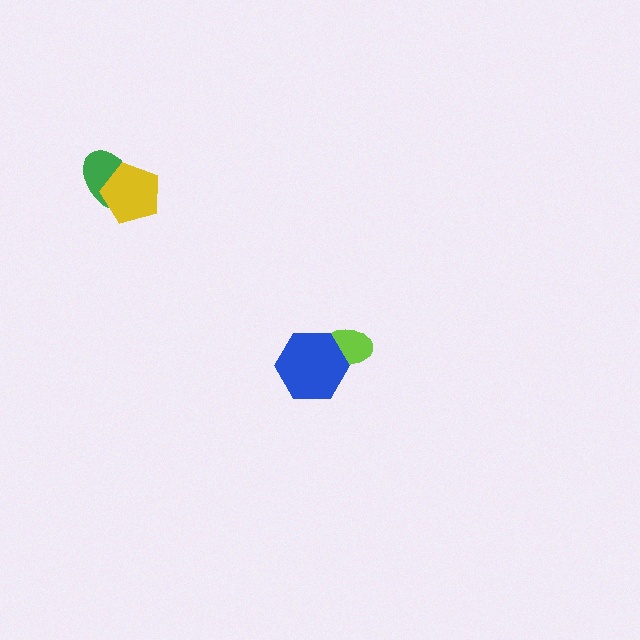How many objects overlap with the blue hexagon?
1 object overlaps with the blue hexagon.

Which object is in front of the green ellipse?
The yellow pentagon is in front of the green ellipse.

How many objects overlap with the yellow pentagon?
1 object overlaps with the yellow pentagon.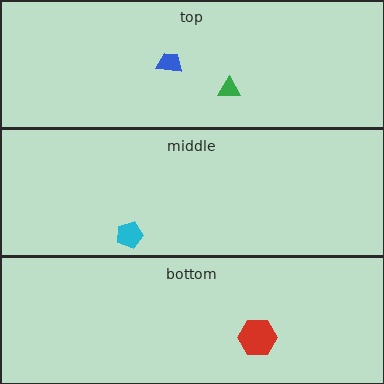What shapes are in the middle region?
The cyan pentagon.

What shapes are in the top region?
The green triangle, the blue trapezoid.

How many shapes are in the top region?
2.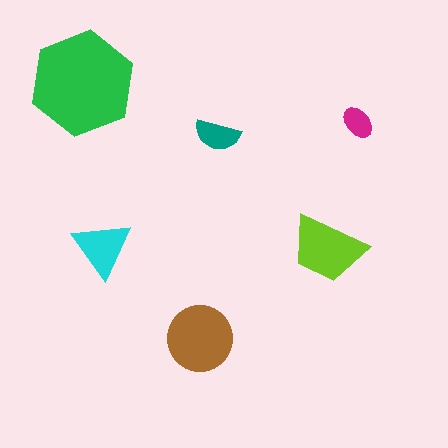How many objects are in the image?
There are 6 objects in the image.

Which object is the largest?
The green hexagon.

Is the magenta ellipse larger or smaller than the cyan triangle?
Smaller.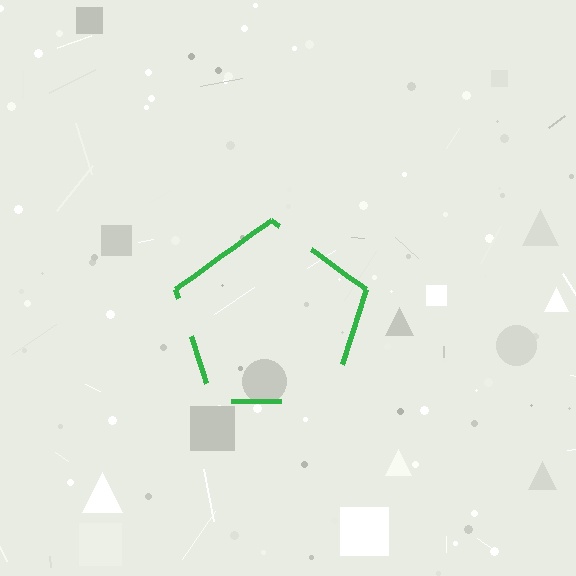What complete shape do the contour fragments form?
The contour fragments form a pentagon.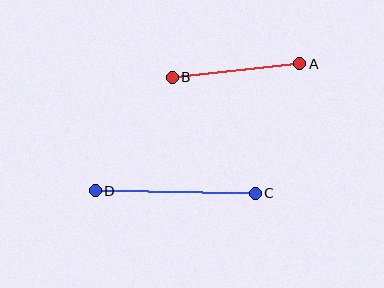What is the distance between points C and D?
The distance is approximately 160 pixels.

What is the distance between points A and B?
The distance is approximately 128 pixels.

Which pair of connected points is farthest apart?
Points C and D are farthest apart.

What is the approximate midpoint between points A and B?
The midpoint is at approximately (236, 70) pixels.